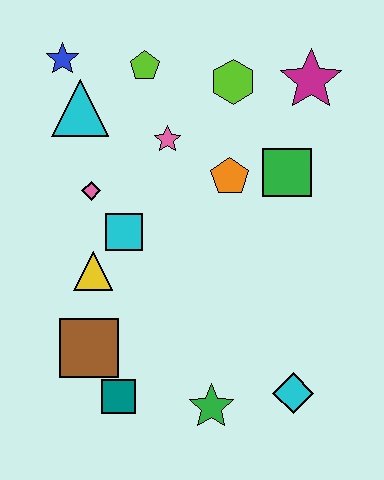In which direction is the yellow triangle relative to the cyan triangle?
The yellow triangle is below the cyan triangle.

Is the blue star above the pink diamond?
Yes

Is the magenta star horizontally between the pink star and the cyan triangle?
No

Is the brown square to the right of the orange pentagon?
No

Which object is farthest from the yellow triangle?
The magenta star is farthest from the yellow triangle.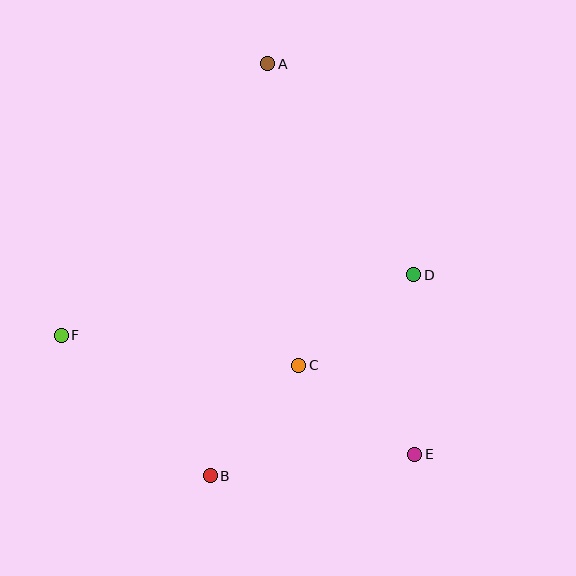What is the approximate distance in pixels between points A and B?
The distance between A and B is approximately 416 pixels.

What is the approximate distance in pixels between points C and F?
The distance between C and F is approximately 240 pixels.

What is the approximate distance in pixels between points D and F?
The distance between D and F is approximately 358 pixels.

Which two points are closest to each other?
Points B and C are closest to each other.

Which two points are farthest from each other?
Points A and E are farthest from each other.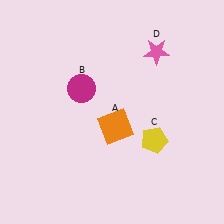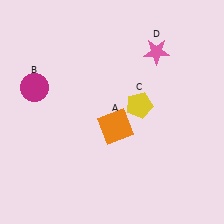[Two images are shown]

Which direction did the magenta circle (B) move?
The magenta circle (B) moved left.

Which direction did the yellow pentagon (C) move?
The yellow pentagon (C) moved up.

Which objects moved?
The objects that moved are: the magenta circle (B), the yellow pentagon (C).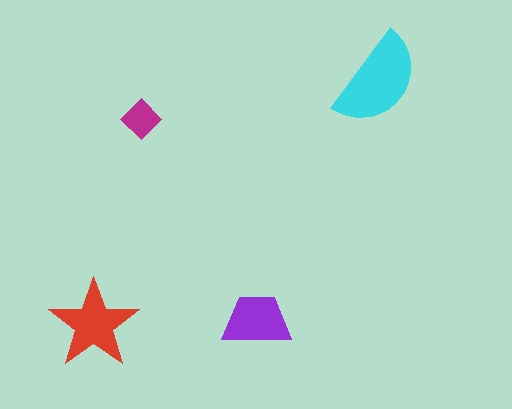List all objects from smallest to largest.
The magenta diamond, the purple trapezoid, the red star, the cyan semicircle.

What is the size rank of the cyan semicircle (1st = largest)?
1st.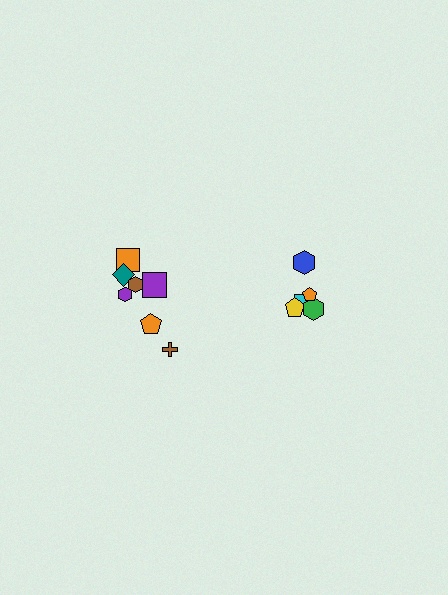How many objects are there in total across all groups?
There are 12 objects.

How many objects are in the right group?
There are 5 objects.